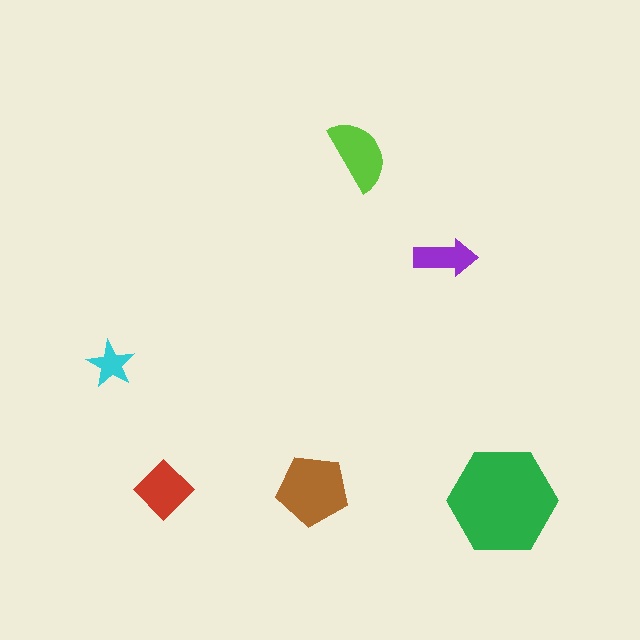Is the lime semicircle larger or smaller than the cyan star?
Larger.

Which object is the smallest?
The cyan star.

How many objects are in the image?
There are 6 objects in the image.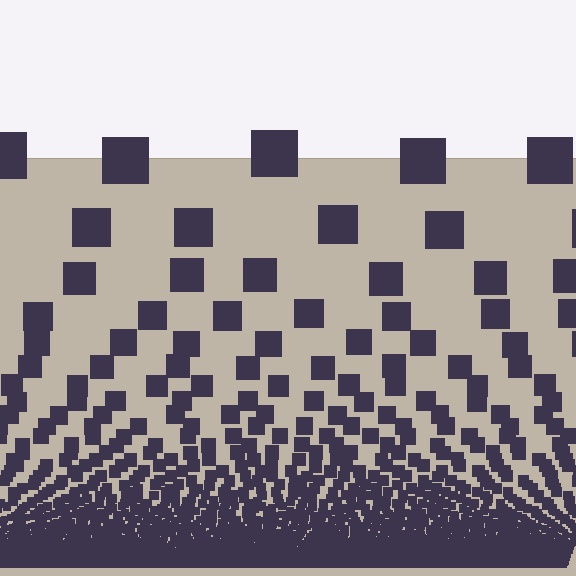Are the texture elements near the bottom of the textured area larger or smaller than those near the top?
Smaller. The gradient is inverted — elements near the bottom are smaller and denser.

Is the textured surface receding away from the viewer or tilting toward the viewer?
The surface appears to tilt toward the viewer. Texture elements get larger and sparser toward the top.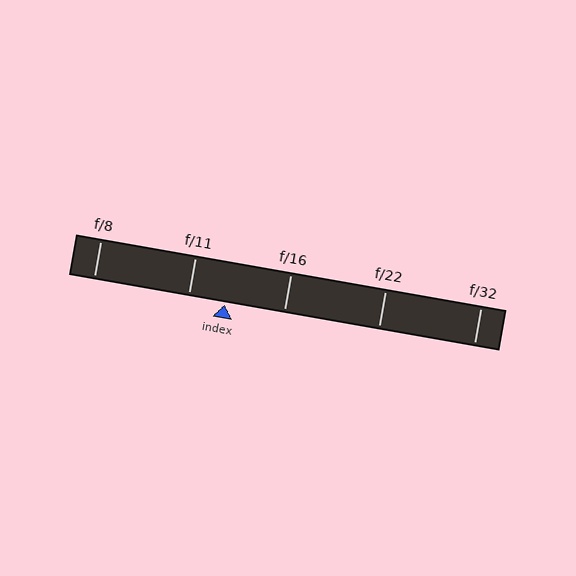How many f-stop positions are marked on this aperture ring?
There are 5 f-stop positions marked.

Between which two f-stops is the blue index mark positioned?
The index mark is between f/11 and f/16.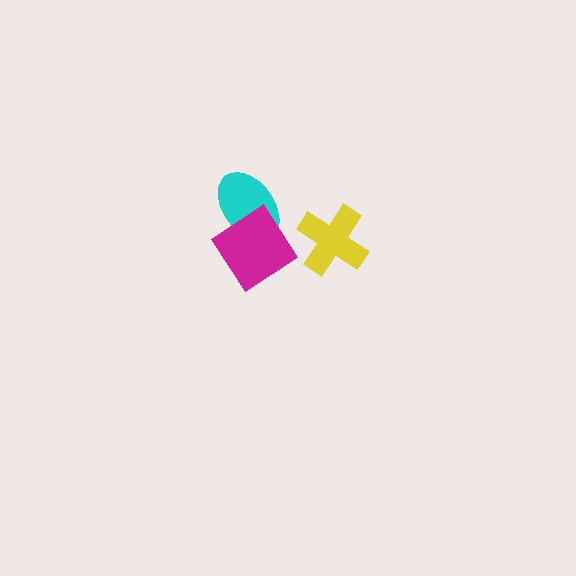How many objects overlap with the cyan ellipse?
1 object overlaps with the cyan ellipse.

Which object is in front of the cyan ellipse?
The magenta diamond is in front of the cyan ellipse.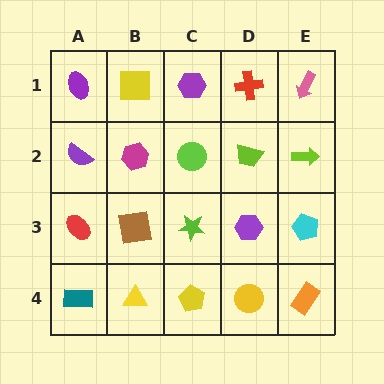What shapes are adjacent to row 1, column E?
A lime arrow (row 2, column E), a red cross (row 1, column D).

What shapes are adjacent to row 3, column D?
A lime trapezoid (row 2, column D), a yellow circle (row 4, column D), a lime star (row 3, column C), a cyan pentagon (row 3, column E).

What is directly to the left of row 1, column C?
A yellow square.